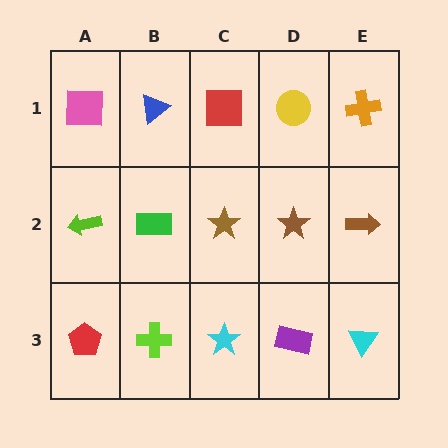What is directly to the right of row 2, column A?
A green rectangle.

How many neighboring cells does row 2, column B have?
4.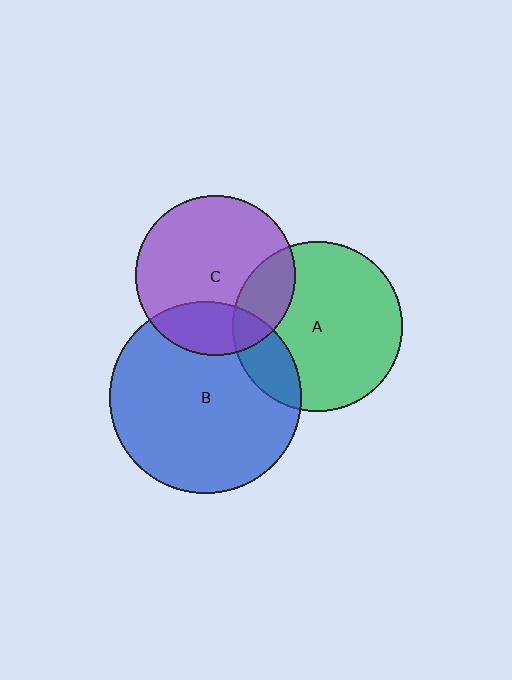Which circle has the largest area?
Circle B (blue).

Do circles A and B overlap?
Yes.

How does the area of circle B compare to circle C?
Approximately 1.4 times.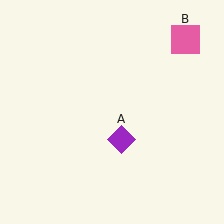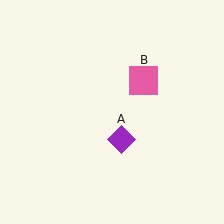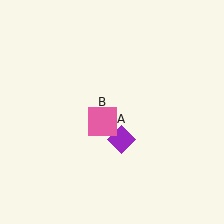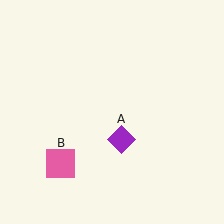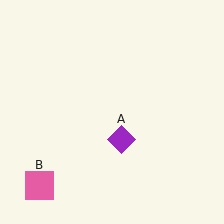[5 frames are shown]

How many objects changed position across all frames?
1 object changed position: pink square (object B).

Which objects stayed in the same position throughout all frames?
Purple diamond (object A) remained stationary.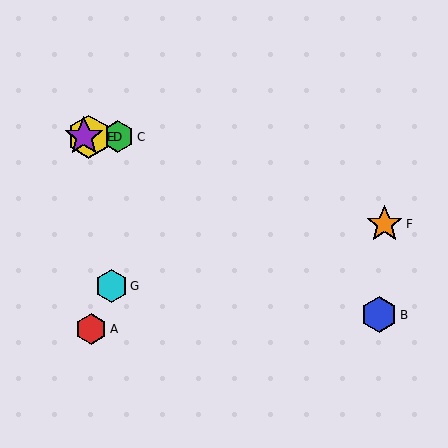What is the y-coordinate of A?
Object A is at y≈329.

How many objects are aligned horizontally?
3 objects (C, D, E) are aligned horizontally.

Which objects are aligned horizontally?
Objects C, D, E are aligned horizontally.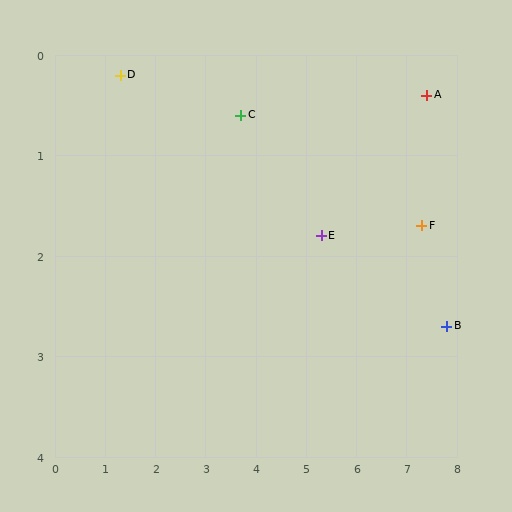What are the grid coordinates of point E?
Point E is at approximately (5.3, 1.8).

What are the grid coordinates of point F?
Point F is at approximately (7.3, 1.7).